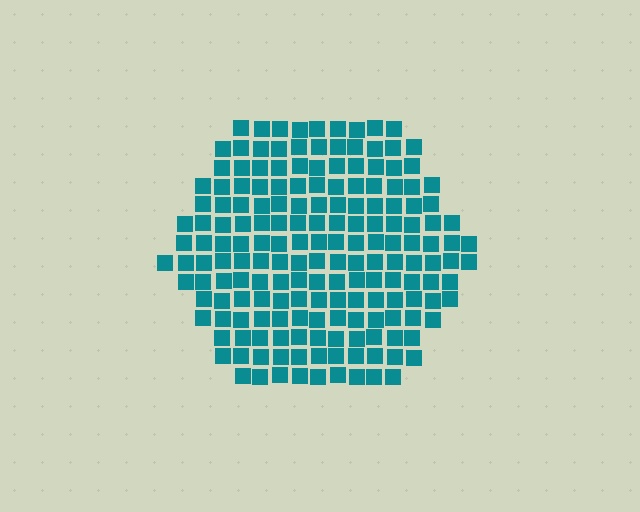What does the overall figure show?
The overall figure shows a hexagon.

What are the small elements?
The small elements are squares.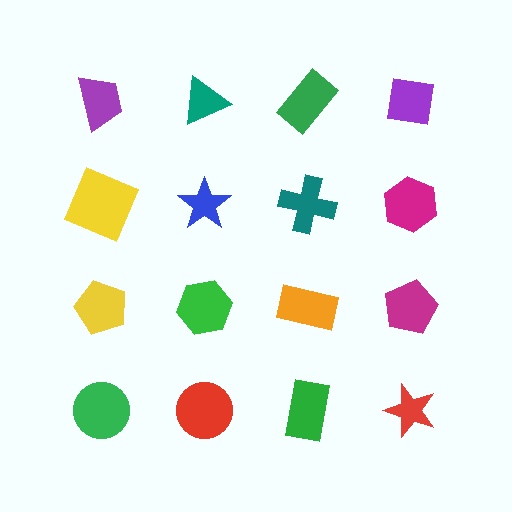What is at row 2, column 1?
A yellow square.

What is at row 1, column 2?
A teal triangle.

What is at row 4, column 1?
A green circle.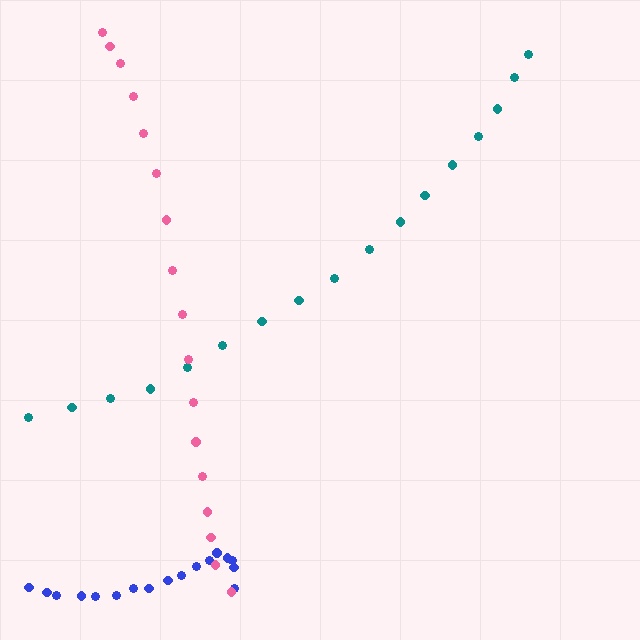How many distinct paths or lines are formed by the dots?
There are 3 distinct paths.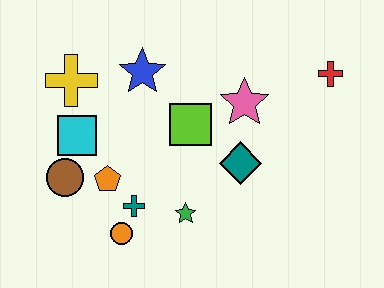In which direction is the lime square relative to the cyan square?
The lime square is to the right of the cyan square.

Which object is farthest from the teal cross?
The red cross is farthest from the teal cross.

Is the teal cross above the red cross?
No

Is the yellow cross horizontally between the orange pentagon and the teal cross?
No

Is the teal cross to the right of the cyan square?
Yes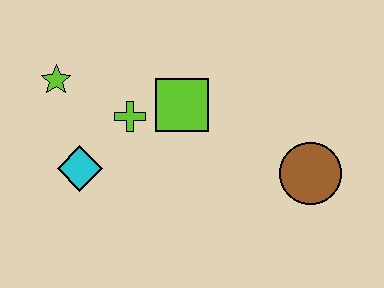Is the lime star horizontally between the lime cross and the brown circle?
No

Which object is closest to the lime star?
The lime cross is closest to the lime star.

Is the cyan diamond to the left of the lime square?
Yes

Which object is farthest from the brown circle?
The lime star is farthest from the brown circle.